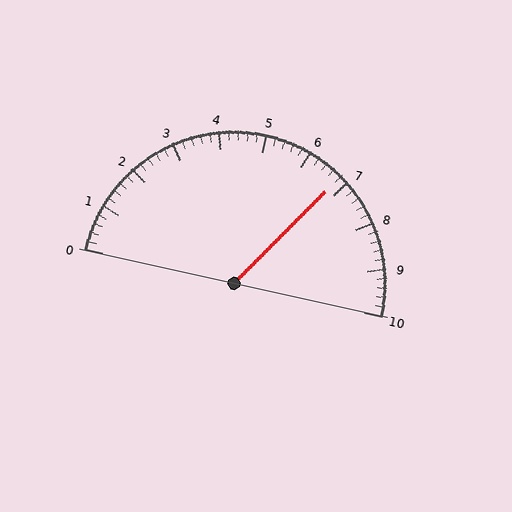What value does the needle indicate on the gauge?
The needle indicates approximately 6.8.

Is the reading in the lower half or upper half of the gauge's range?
The reading is in the upper half of the range (0 to 10).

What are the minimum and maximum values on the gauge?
The gauge ranges from 0 to 10.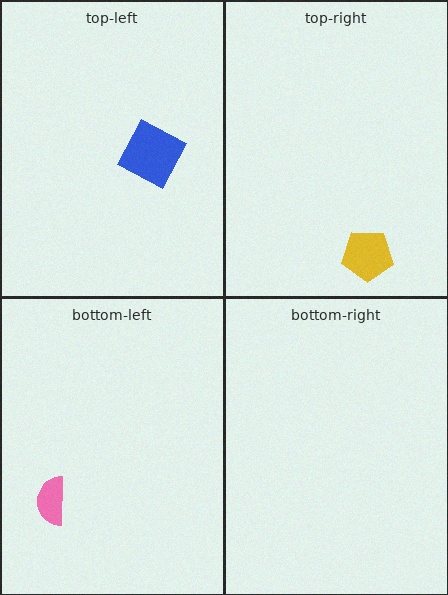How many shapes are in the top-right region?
1.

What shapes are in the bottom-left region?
The pink semicircle.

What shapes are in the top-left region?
The blue diamond.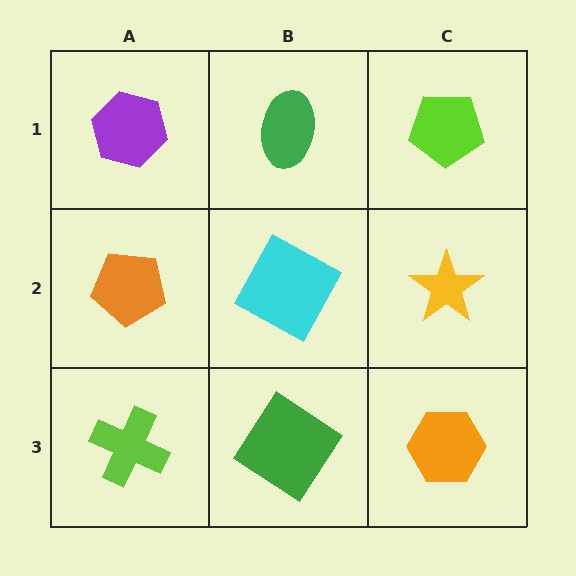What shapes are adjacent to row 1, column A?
An orange pentagon (row 2, column A), a green ellipse (row 1, column B).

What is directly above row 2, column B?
A green ellipse.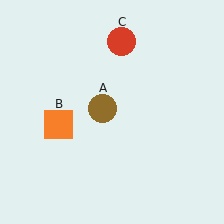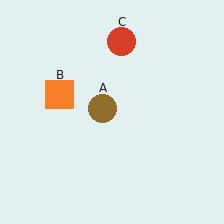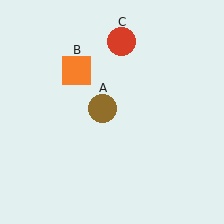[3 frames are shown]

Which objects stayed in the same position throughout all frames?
Brown circle (object A) and red circle (object C) remained stationary.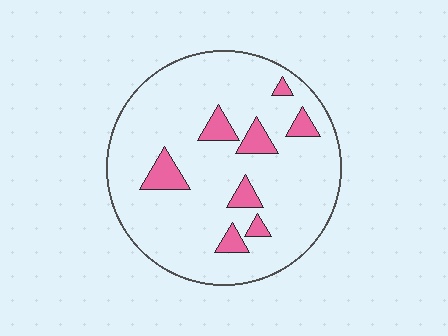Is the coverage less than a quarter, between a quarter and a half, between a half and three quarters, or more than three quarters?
Less than a quarter.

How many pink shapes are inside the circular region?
8.